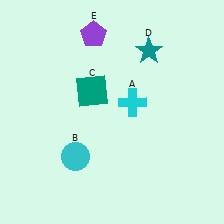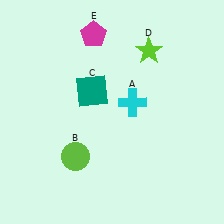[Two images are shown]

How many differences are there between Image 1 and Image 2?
There are 3 differences between the two images.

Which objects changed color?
B changed from cyan to lime. D changed from teal to lime. E changed from purple to magenta.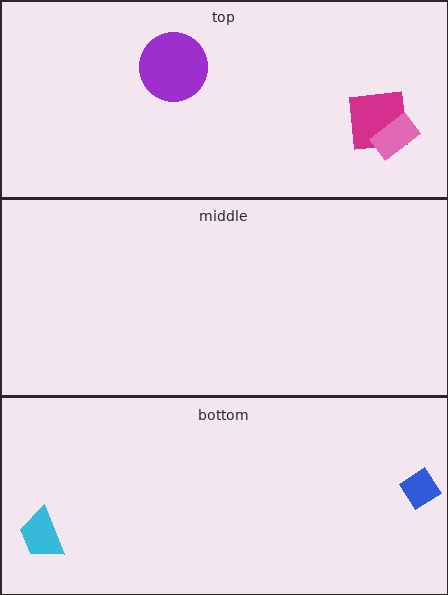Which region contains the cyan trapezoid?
The bottom region.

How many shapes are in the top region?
3.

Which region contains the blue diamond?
The bottom region.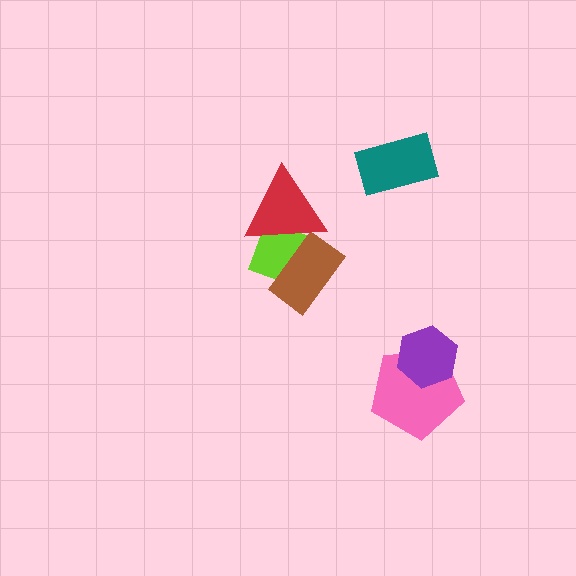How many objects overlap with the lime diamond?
2 objects overlap with the lime diamond.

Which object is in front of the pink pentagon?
The purple hexagon is in front of the pink pentagon.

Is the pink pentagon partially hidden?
Yes, it is partially covered by another shape.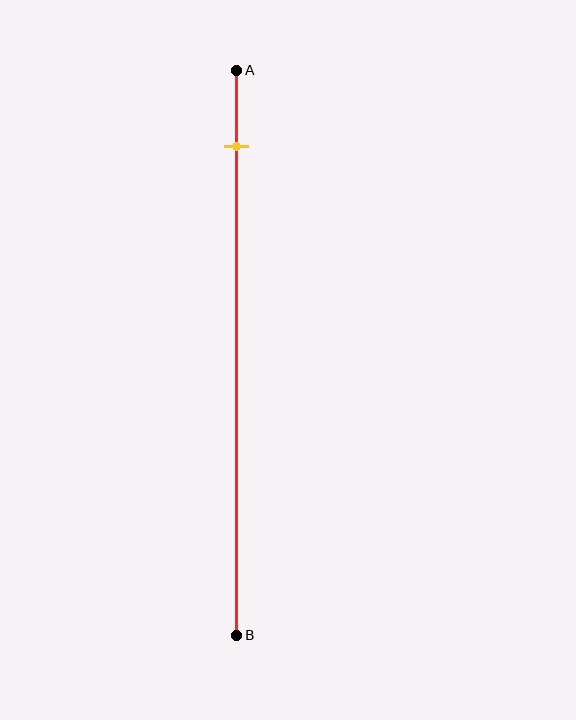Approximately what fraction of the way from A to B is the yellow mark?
The yellow mark is approximately 15% of the way from A to B.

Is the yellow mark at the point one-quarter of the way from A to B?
No, the mark is at about 15% from A, not at the 25% one-quarter point.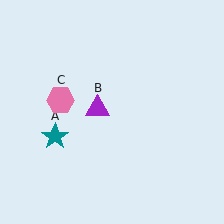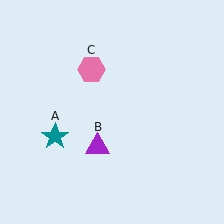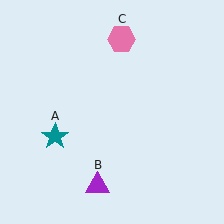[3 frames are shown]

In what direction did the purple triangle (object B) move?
The purple triangle (object B) moved down.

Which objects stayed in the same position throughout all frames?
Teal star (object A) remained stationary.